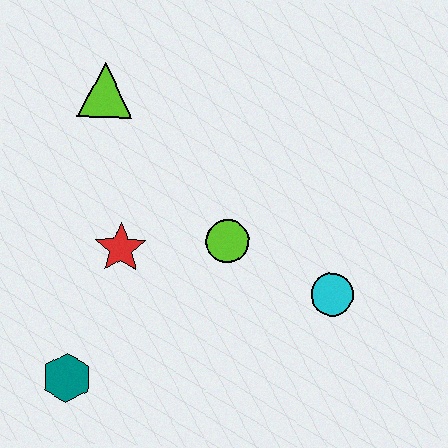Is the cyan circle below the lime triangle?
Yes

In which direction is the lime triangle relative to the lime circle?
The lime triangle is above the lime circle.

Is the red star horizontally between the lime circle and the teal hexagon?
Yes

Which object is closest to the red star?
The lime circle is closest to the red star.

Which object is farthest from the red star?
The cyan circle is farthest from the red star.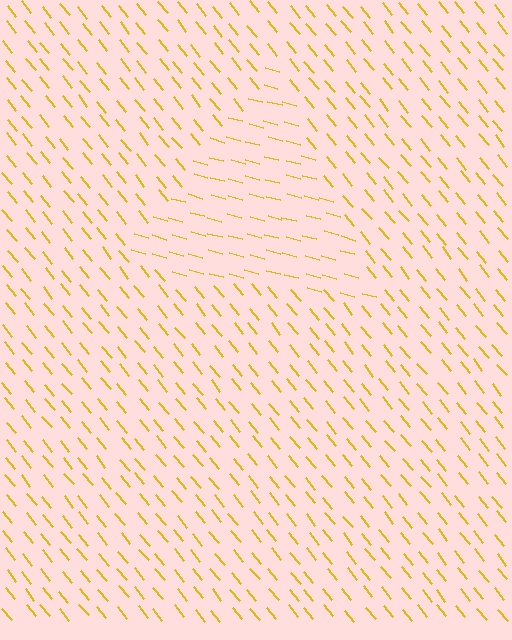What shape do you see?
I see a triangle.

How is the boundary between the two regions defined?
The boundary is defined purely by a change in line orientation (approximately 36 degrees difference). All lines are the same color and thickness.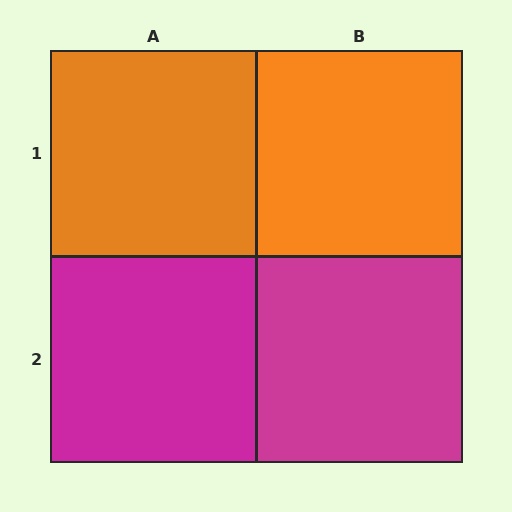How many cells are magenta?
2 cells are magenta.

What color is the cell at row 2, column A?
Magenta.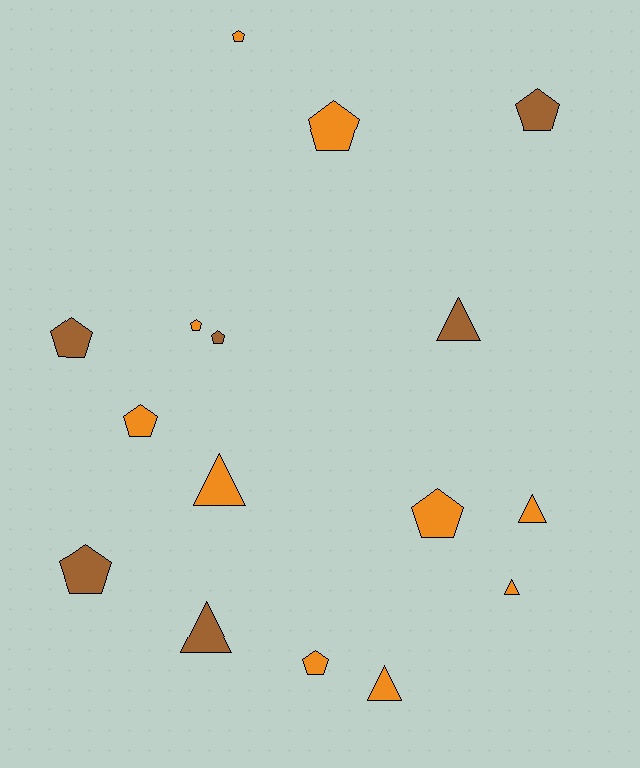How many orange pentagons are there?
There are 6 orange pentagons.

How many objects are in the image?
There are 16 objects.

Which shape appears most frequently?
Pentagon, with 10 objects.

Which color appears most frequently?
Orange, with 10 objects.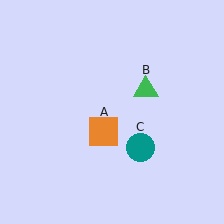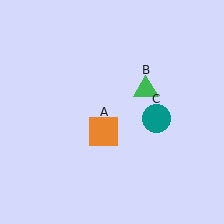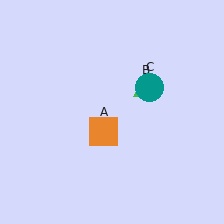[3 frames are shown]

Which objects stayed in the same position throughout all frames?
Orange square (object A) and green triangle (object B) remained stationary.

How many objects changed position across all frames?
1 object changed position: teal circle (object C).